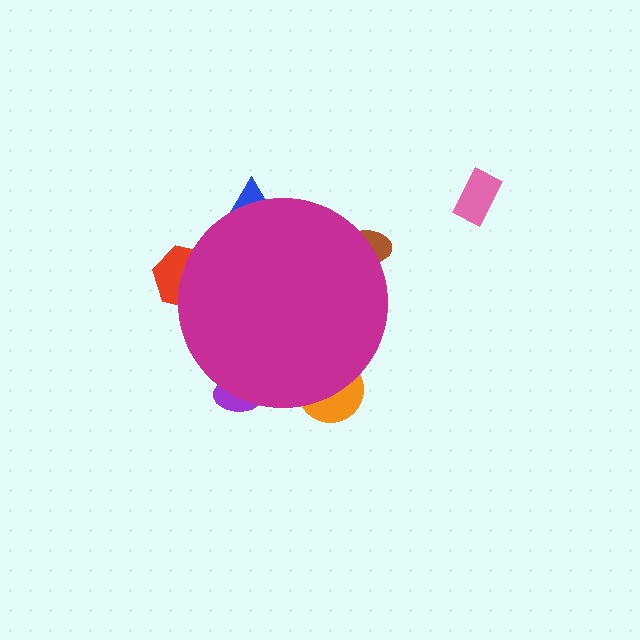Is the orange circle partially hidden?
Yes, the orange circle is partially hidden behind the magenta circle.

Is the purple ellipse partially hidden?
Yes, the purple ellipse is partially hidden behind the magenta circle.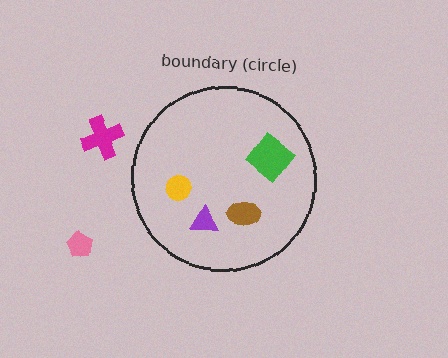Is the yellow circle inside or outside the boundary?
Inside.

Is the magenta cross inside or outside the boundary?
Outside.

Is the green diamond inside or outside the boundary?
Inside.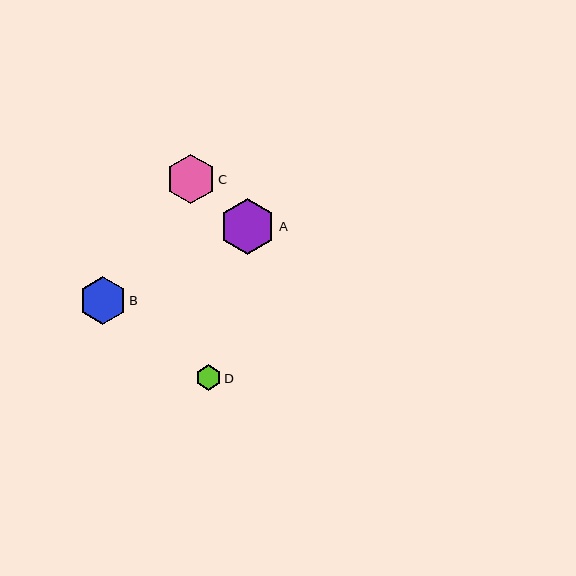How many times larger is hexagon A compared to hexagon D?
Hexagon A is approximately 2.2 times the size of hexagon D.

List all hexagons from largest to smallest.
From largest to smallest: A, C, B, D.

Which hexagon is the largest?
Hexagon A is the largest with a size of approximately 56 pixels.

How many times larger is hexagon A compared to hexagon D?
Hexagon A is approximately 2.2 times the size of hexagon D.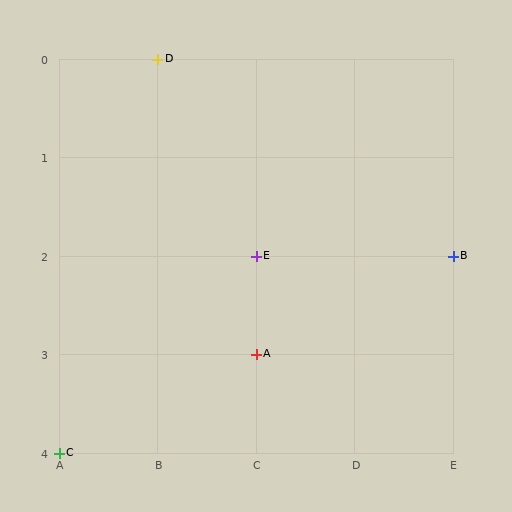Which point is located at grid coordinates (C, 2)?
Point E is at (C, 2).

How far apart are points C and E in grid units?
Points C and E are 2 columns and 2 rows apart (about 2.8 grid units diagonally).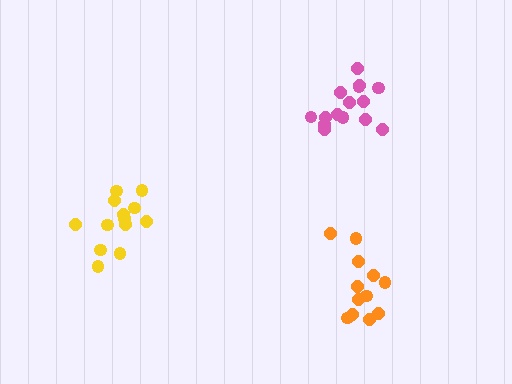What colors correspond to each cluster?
The clusters are colored: orange, yellow, pink.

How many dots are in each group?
Group 1: 12 dots, Group 2: 13 dots, Group 3: 15 dots (40 total).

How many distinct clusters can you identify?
There are 3 distinct clusters.